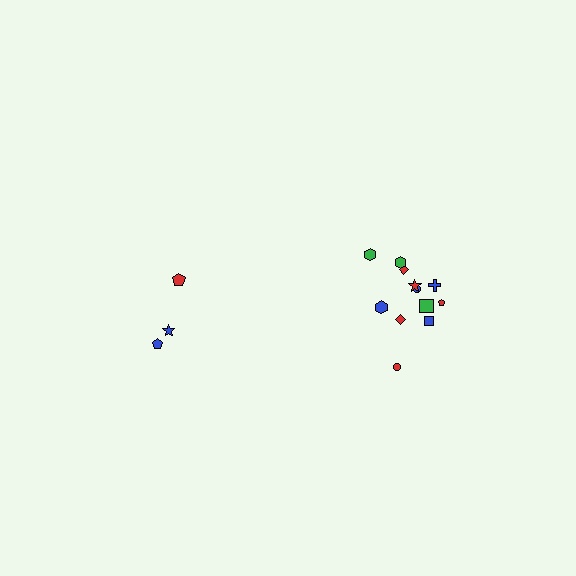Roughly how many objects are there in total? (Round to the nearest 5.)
Roughly 15 objects in total.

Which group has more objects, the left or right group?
The right group.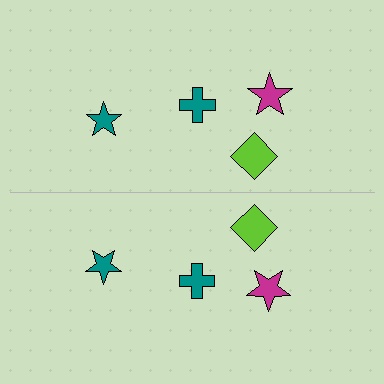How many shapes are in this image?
There are 8 shapes in this image.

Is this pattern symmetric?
Yes, this pattern has bilateral (reflection) symmetry.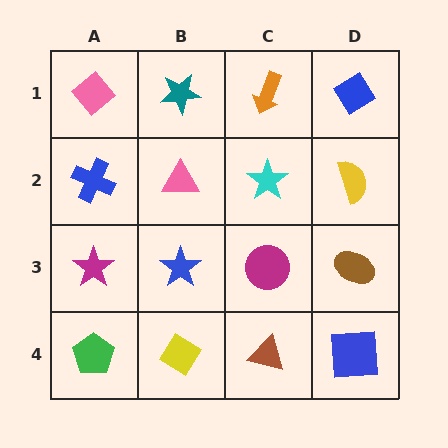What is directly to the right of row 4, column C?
A blue square.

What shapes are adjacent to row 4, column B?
A blue star (row 3, column B), a green pentagon (row 4, column A), a brown triangle (row 4, column C).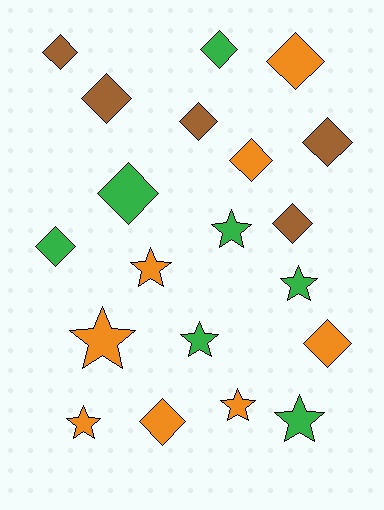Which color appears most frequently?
Orange, with 8 objects.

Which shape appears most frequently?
Diamond, with 12 objects.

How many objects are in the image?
There are 20 objects.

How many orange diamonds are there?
There are 4 orange diamonds.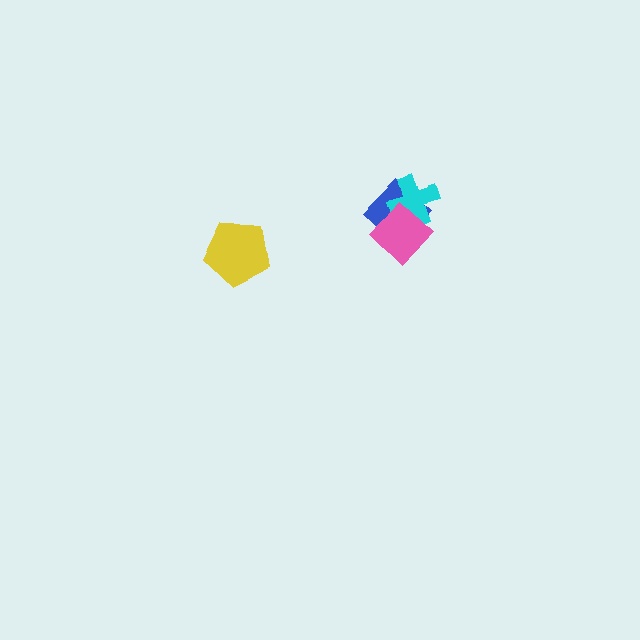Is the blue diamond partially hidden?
Yes, it is partially covered by another shape.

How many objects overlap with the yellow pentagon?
0 objects overlap with the yellow pentagon.